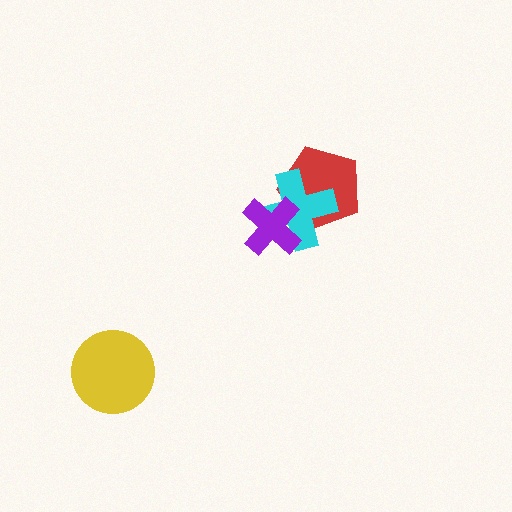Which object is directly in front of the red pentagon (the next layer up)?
The cyan cross is directly in front of the red pentagon.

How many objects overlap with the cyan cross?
2 objects overlap with the cyan cross.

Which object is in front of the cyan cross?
The purple cross is in front of the cyan cross.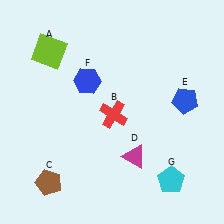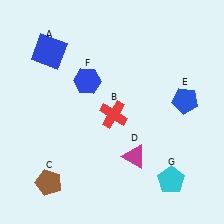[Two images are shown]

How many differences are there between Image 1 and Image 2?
There is 1 difference between the two images.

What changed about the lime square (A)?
In Image 1, A is lime. In Image 2, it changed to blue.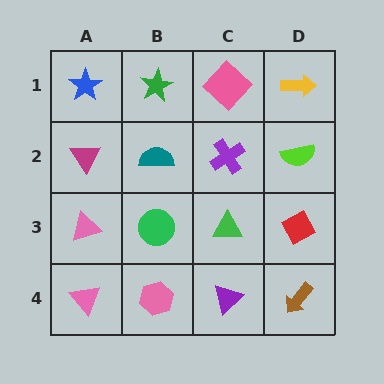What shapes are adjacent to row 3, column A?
A magenta triangle (row 2, column A), a pink triangle (row 4, column A), a green circle (row 3, column B).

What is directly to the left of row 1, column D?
A pink diamond.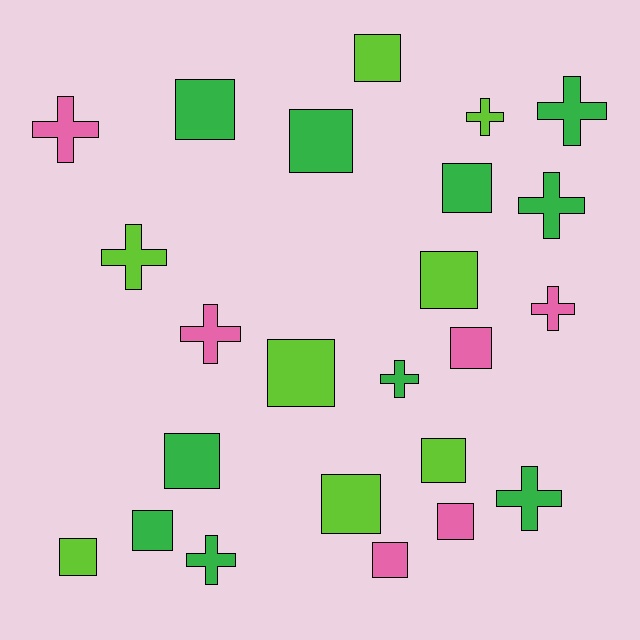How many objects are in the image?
There are 24 objects.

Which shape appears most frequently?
Square, with 14 objects.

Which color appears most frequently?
Green, with 10 objects.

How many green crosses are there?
There are 5 green crosses.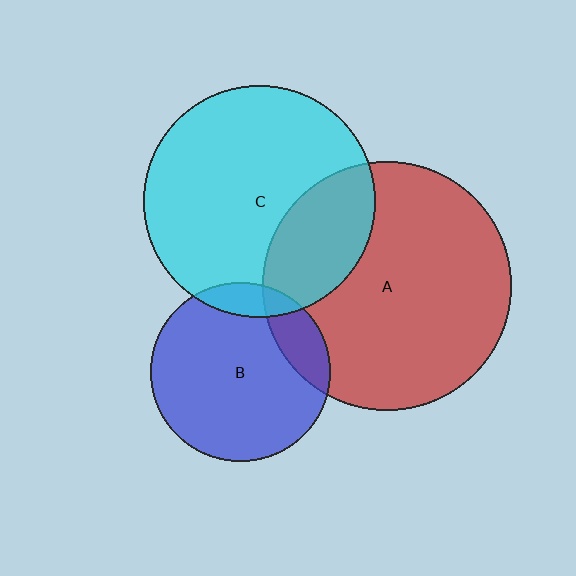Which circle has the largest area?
Circle A (red).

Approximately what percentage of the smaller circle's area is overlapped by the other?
Approximately 10%.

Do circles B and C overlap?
Yes.